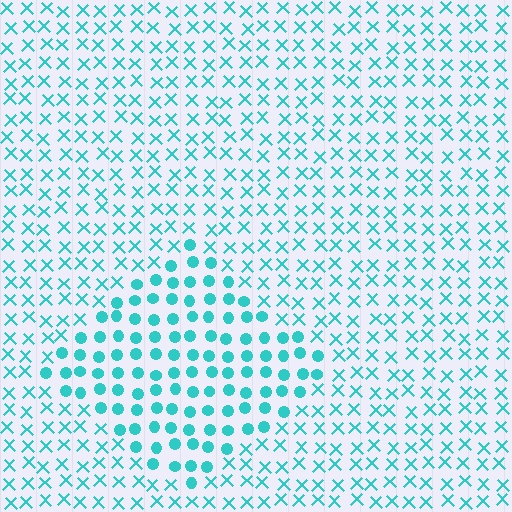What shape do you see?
I see a diamond.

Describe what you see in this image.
The image is filled with small cyan elements arranged in a uniform grid. A diamond-shaped region contains circles, while the surrounding area contains X marks. The boundary is defined purely by the change in element shape.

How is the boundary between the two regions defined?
The boundary is defined by a change in element shape: circles inside vs. X marks outside. All elements share the same color and spacing.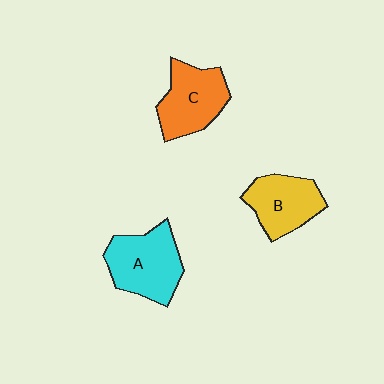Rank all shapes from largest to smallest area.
From largest to smallest: A (cyan), C (orange), B (yellow).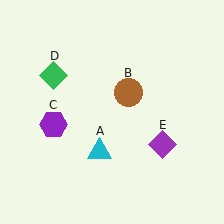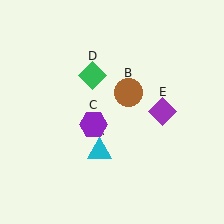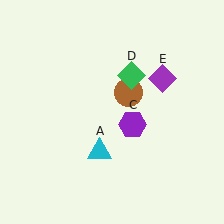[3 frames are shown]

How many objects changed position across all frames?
3 objects changed position: purple hexagon (object C), green diamond (object D), purple diamond (object E).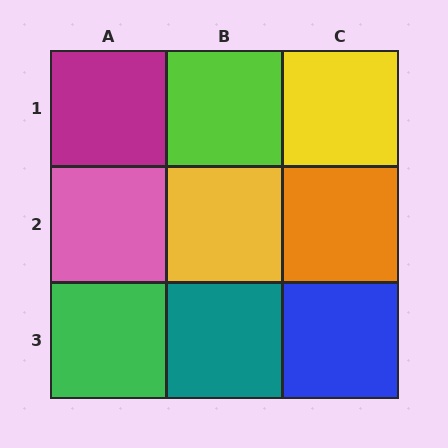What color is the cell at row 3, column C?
Blue.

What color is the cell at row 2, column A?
Pink.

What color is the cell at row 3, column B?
Teal.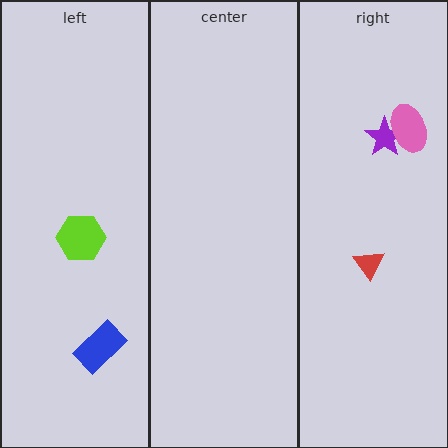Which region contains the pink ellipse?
The right region.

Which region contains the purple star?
The right region.